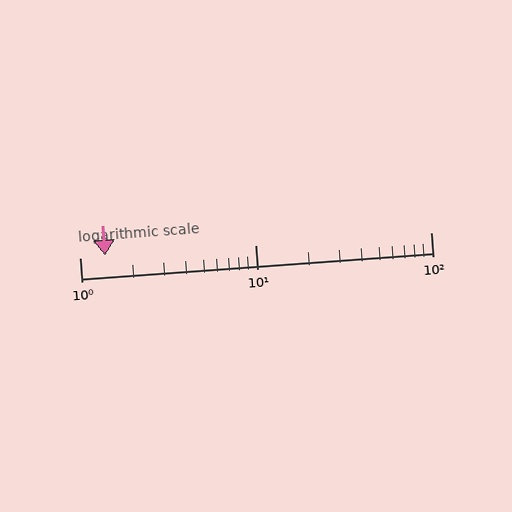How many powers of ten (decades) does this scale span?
The scale spans 2 decades, from 1 to 100.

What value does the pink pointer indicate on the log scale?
The pointer indicates approximately 1.4.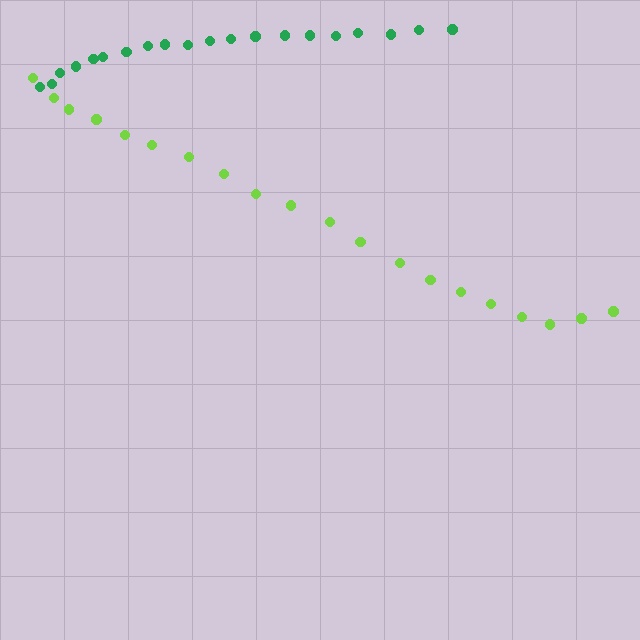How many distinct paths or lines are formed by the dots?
There are 2 distinct paths.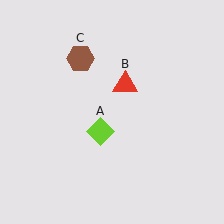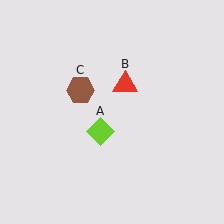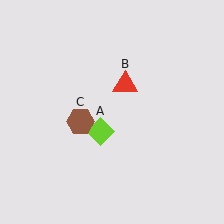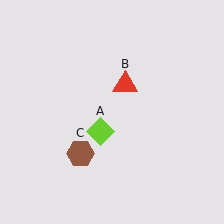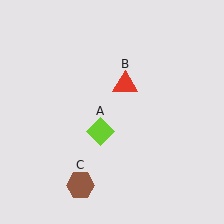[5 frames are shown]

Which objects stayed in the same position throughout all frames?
Lime diamond (object A) and red triangle (object B) remained stationary.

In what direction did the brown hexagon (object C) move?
The brown hexagon (object C) moved down.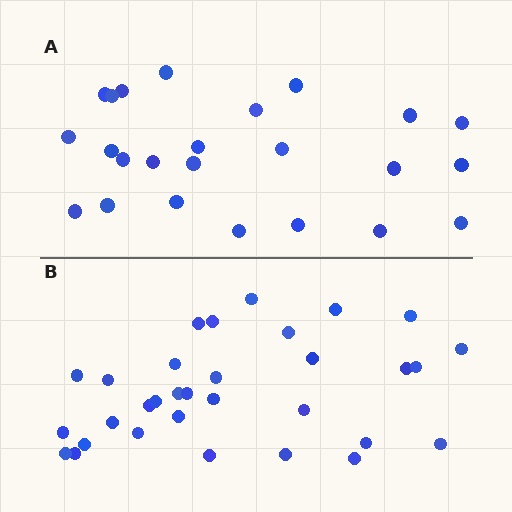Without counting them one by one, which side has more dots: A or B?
Region B (the bottom region) has more dots.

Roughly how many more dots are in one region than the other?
Region B has roughly 8 or so more dots than region A.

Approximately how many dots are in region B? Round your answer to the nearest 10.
About 30 dots. (The exact count is 32, which rounds to 30.)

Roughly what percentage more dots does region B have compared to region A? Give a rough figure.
About 35% more.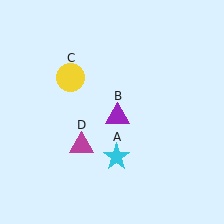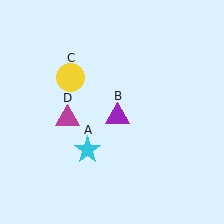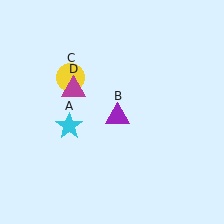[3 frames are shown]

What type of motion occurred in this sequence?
The cyan star (object A), magenta triangle (object D) rotated clockwise around the center of the scene.